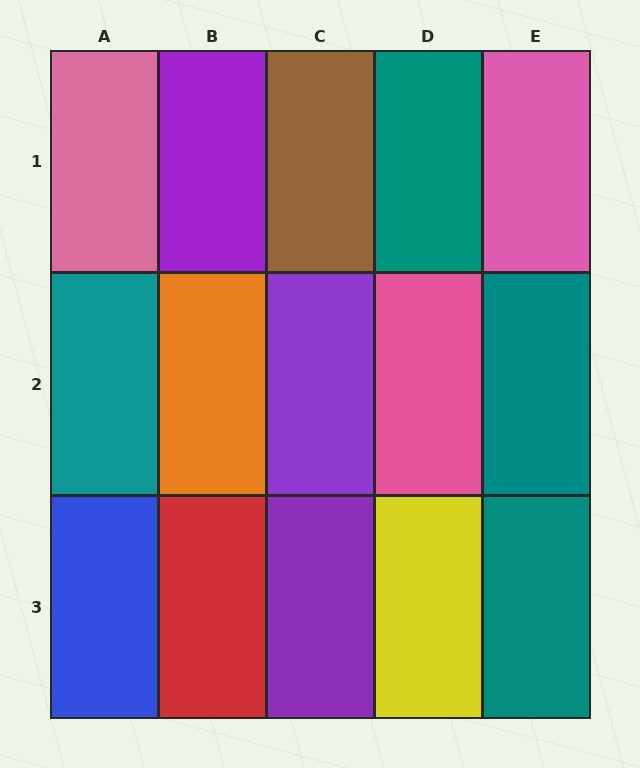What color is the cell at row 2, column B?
Orange.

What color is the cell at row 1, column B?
Purple.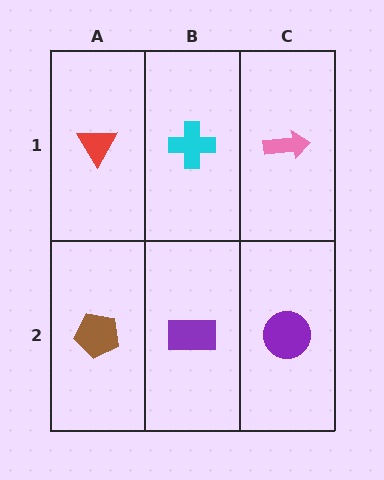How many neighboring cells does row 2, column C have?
2.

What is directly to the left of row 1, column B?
A red triangle.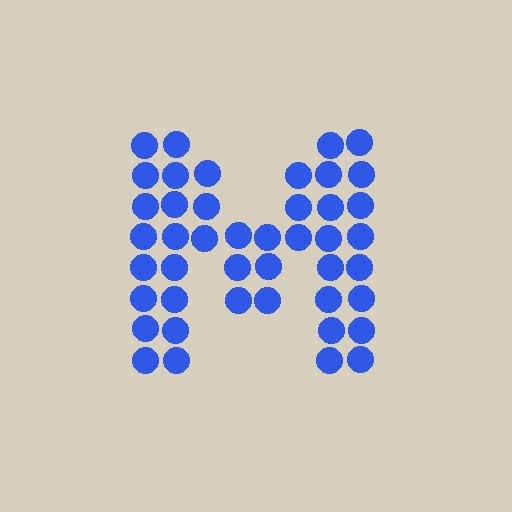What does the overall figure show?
The overall figure shows the letter M.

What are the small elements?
The small elements are circles.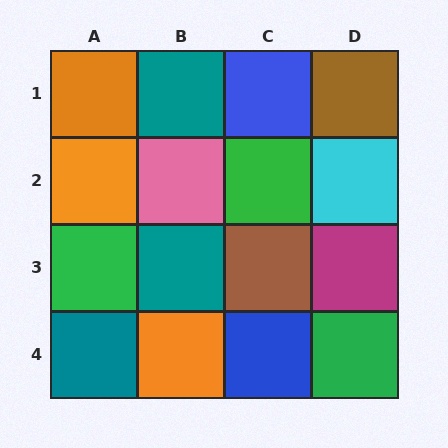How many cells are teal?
3 cells are teal.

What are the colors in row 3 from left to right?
Green, teal, brown, magenta.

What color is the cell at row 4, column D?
Green.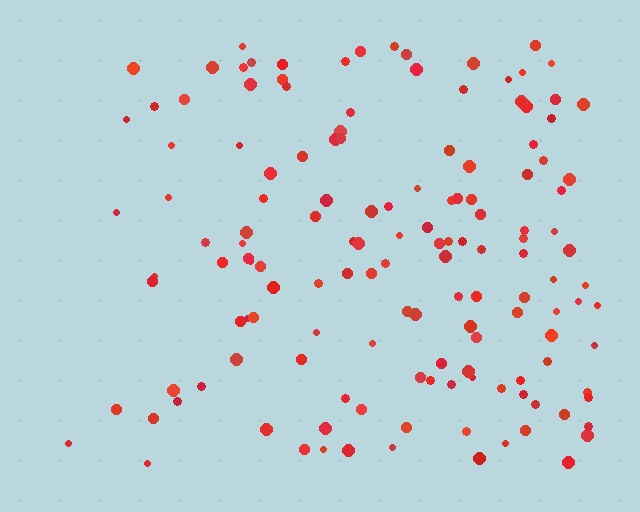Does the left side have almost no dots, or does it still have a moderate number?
Still a moderate number, just noticeably fewer than the right.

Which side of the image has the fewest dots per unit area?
The left.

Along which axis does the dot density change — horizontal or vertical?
Horizontal.